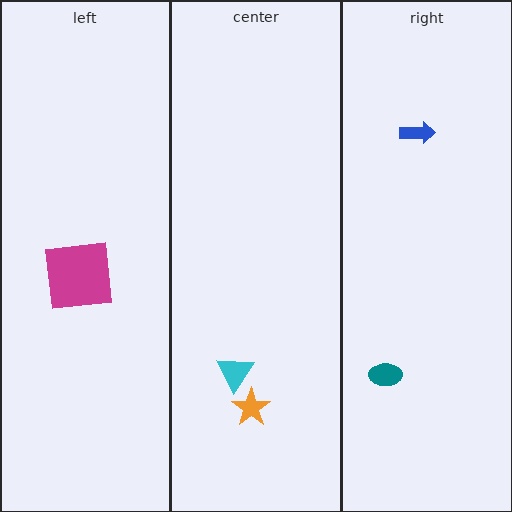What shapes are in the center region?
The orange star, the cyan triangle.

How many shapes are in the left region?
1.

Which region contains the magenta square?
The left region.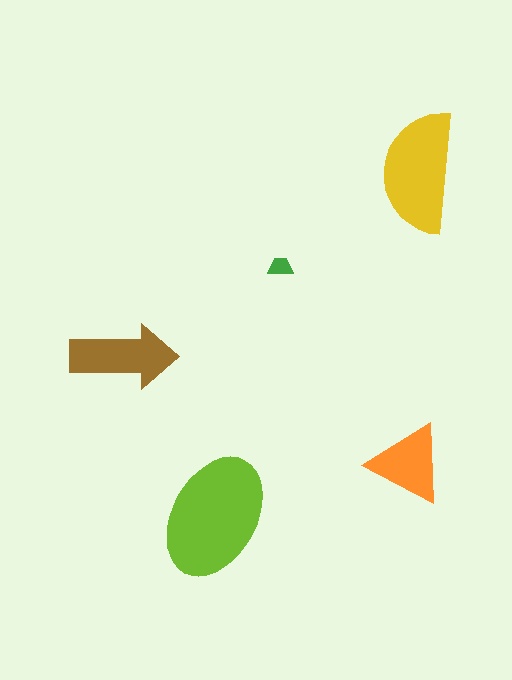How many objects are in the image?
There are 5 objects in the image.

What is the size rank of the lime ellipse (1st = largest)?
1st.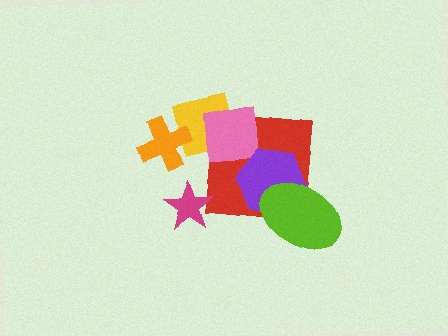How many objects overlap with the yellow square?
3 objects overlap with the yellow square.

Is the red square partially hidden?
Yes, it is partially covered by another shape.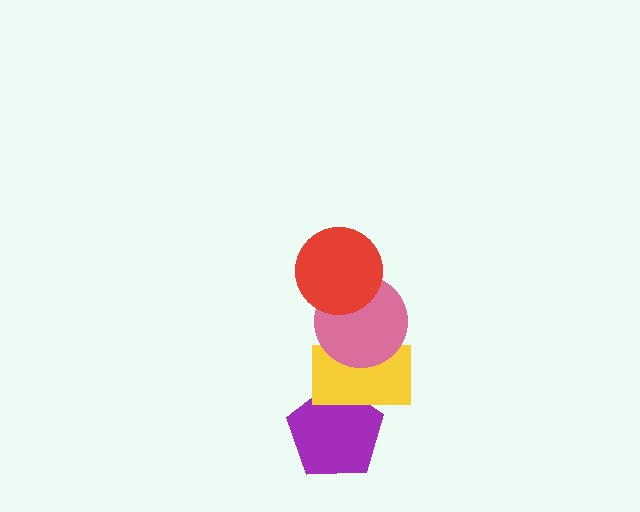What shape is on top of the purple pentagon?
The yellow rectangle is on top of the purple pentagon.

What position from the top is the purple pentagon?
The purple pentagon is 4th from the top.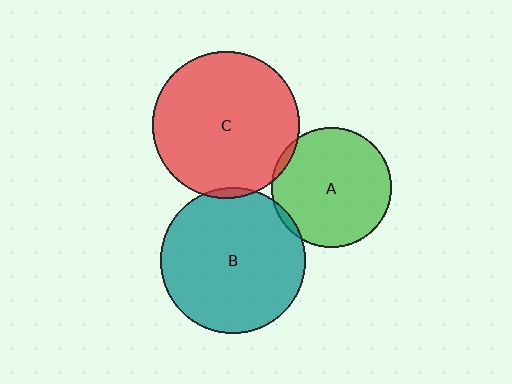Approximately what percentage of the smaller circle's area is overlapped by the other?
Approximately 5%.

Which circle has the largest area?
Circle C (red).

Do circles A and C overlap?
Yes.